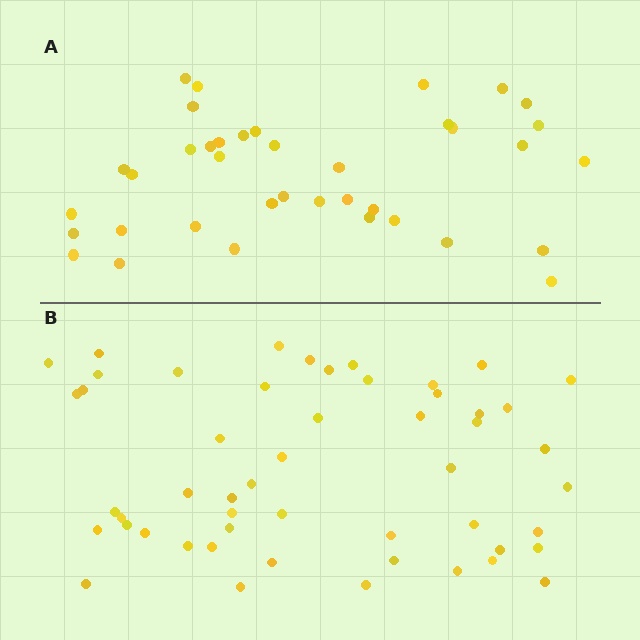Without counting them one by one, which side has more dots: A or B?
Region B (the bottom region) has more dots.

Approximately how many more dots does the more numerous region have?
Region B has approximately 15 more dots than region A.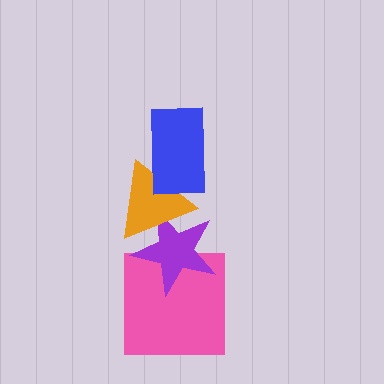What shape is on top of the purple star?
The orange triangle is on top of the purple star.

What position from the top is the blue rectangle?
The blue rectangle is 1st from the top.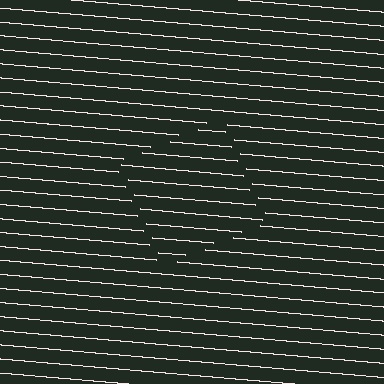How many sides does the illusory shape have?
4 sides — the line-ends trace a square.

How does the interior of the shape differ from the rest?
The interior of the shape contains the same grating, shifted by half a period — the contour is defined by the phase discontinuity where line-ends from the inner and outer gratings abut.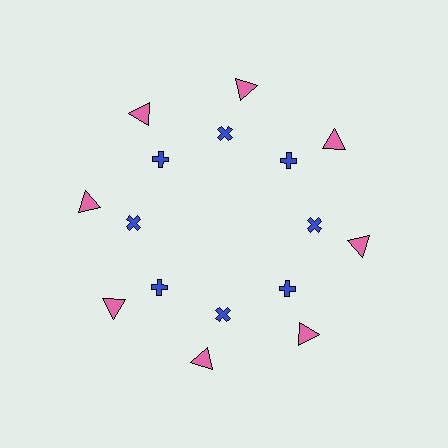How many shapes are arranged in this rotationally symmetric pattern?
There are 16 shapes, arranged in 8 groups of 2.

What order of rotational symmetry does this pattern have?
This pattern has 8-fold rotational symmetry.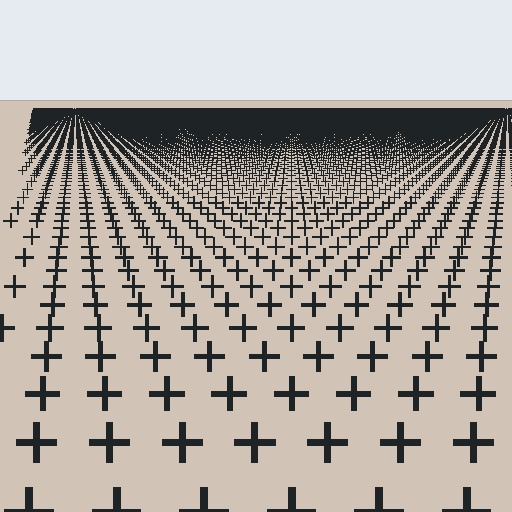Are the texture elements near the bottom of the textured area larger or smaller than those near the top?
Larger. Near the bottom, elements are closer to the viewer and appear at a bigger on-screen size.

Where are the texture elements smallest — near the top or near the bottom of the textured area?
Near the top.